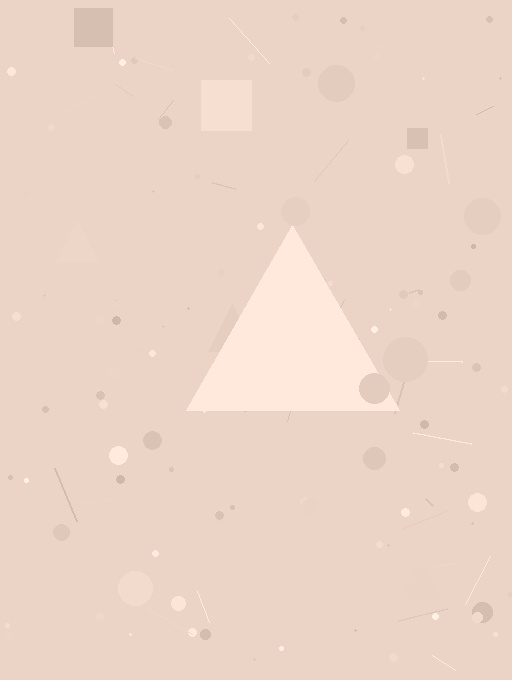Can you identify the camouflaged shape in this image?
The camouflaged shape is a triangle.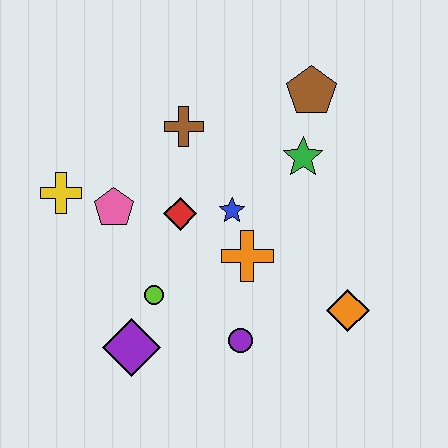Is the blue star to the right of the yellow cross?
Yes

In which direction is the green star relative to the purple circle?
The green star is above the purple circle.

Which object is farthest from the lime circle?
The brown pentagon is farthest from the lime circle.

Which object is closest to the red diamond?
The blue star is closest to the red diamond.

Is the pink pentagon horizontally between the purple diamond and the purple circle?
No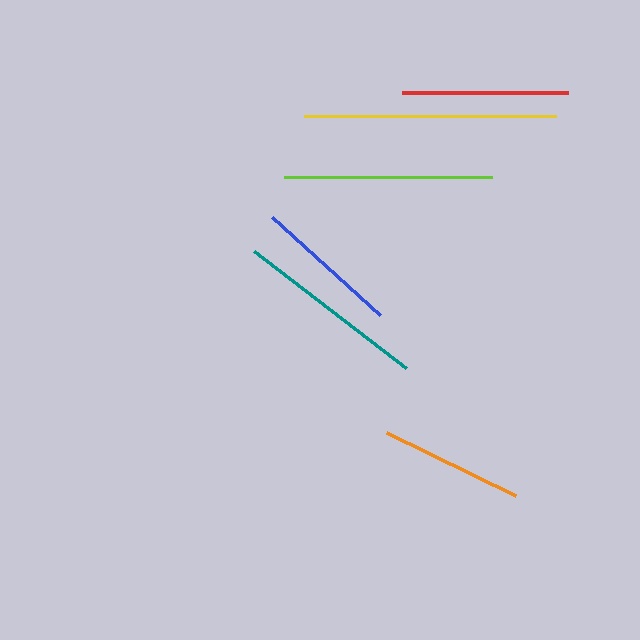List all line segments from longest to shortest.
From longest to shortest: yellow, lime, teal, red, blue, orange.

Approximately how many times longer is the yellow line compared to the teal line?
The yellow line is approximately 1.3 times the length of the teal line.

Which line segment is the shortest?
The orange line is the shortest at approximately 144 pixels.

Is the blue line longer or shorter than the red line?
The red line is longer than the blue line.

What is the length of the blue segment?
The blue segment is approximately 145 pixels long.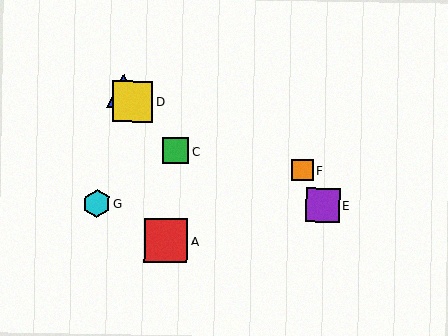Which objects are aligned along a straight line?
Objects B, C, D are aligned along a straight line.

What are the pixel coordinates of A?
Object A is at (166, 241).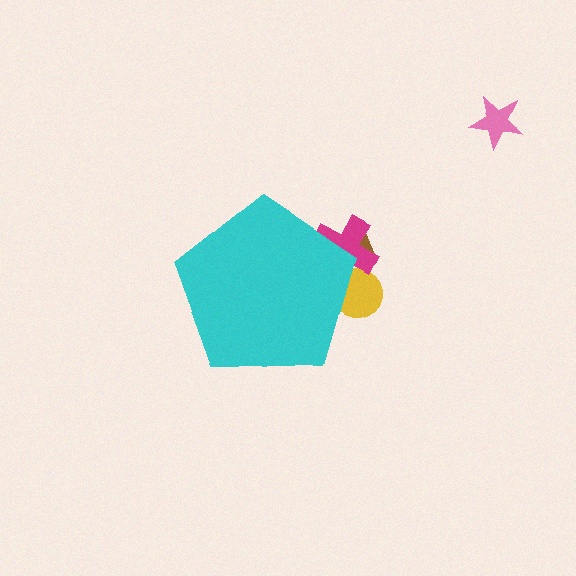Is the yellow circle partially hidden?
Yes, the yellow circle is partially hidden behind the cyan pentagon.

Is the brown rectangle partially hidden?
Yes, the brown rectangle is partially hidden behind the cyan pentagon.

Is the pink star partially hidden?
No, the pink star is fully visible.